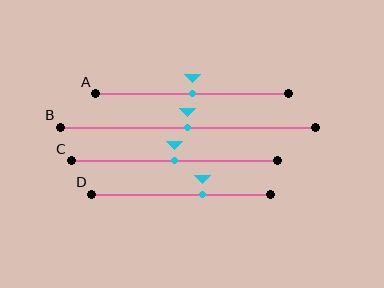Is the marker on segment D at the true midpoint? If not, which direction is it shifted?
No, the marker on segment D is shifted to the right by about 12% of the segment length.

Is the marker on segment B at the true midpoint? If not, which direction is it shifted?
Yes, the marker on segment B is at the true midpoint.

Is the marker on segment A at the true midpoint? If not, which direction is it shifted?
Yes, the marker on segment A is at the true midpoint.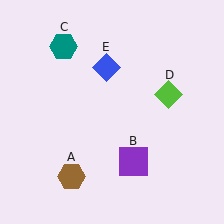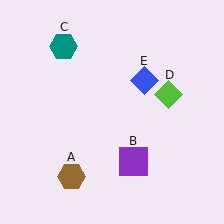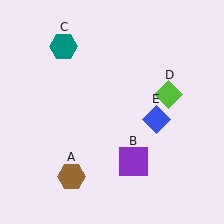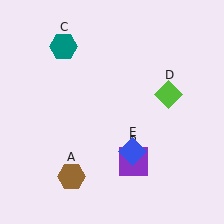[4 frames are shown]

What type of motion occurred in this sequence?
The blue diamond (object E) rotated clockwise around the center of the scene.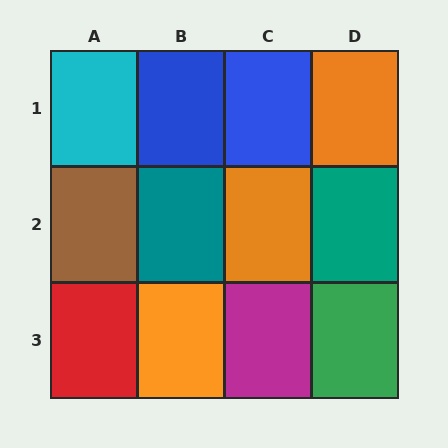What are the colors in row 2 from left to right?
Brown, teal, orange, teal.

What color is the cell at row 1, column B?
Blue.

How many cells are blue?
2 cells are blue.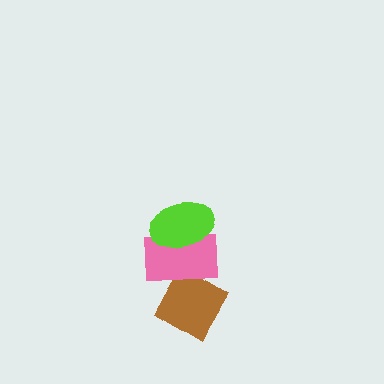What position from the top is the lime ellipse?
The lime ellipse is 1st from the top.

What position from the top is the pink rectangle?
The pink rectangle is 2nd from the top.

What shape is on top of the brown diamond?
The pink rectangle is on top of the brown diamond.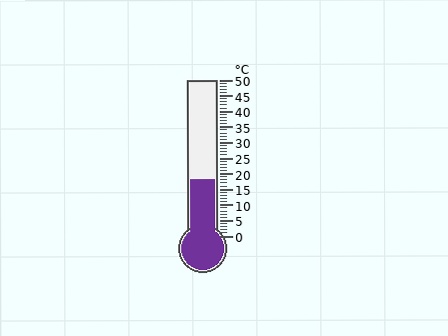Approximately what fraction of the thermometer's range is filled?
The thermometer is filled to approximately 35% of its range.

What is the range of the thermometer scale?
The thermometer scale ranges from 0°C to 50°C.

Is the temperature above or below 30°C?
The temperature is below 30°C.